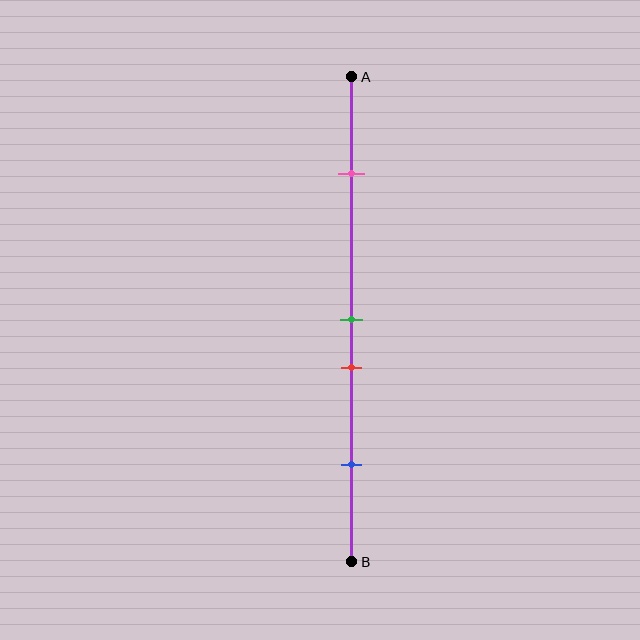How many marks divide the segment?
There are 4 marks dividing the segment.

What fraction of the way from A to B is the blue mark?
The blue mark is approximately 80% (0.8) of the way from A to B.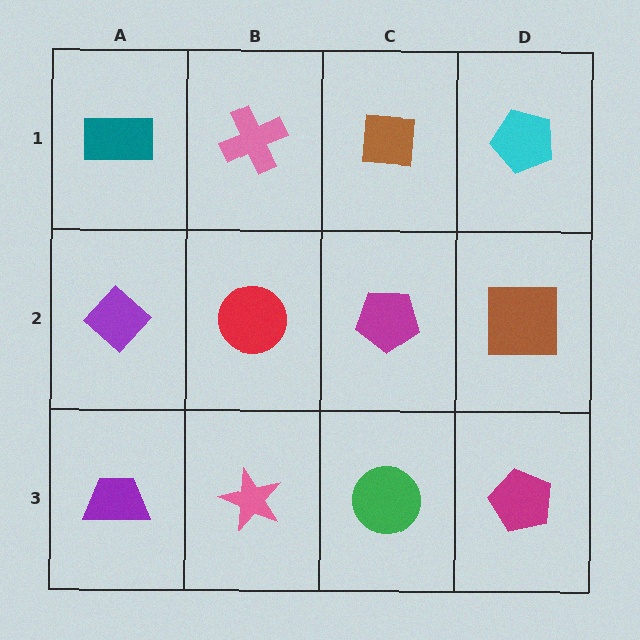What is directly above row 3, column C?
A magenta pentagon.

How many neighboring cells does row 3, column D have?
2.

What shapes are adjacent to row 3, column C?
A magenta pentagon (row 2, column C), a pink star (row 3, column B), a magenta pentagon (row 3, column D).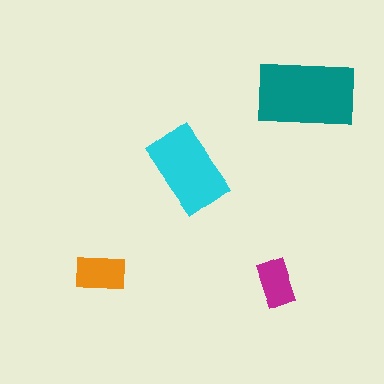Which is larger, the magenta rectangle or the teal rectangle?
The teal one.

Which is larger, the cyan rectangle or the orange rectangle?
The cyan one.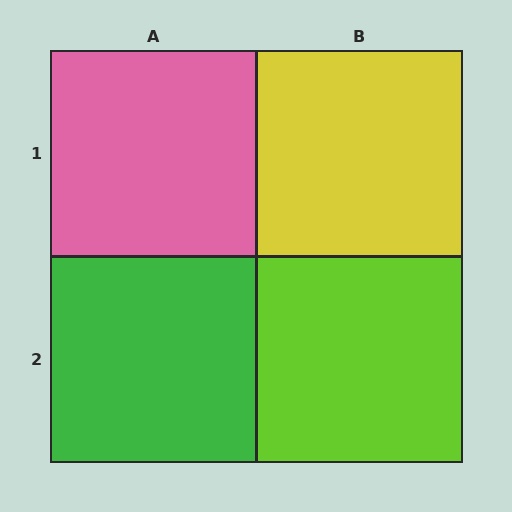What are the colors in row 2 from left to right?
Green, lime.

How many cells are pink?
1 cell is pink.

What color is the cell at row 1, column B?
Yellow.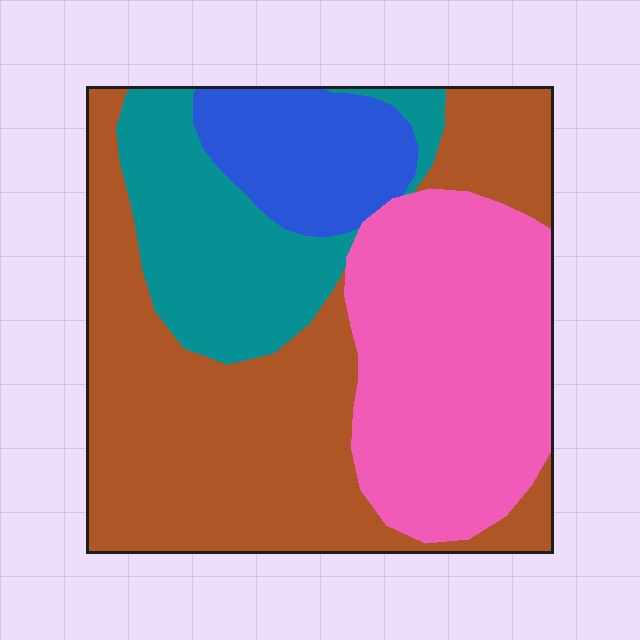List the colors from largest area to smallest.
From largest to smallest: brown, pink, teal, blue.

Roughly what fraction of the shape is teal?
Teal takes up between a sixth and a third of the shape.